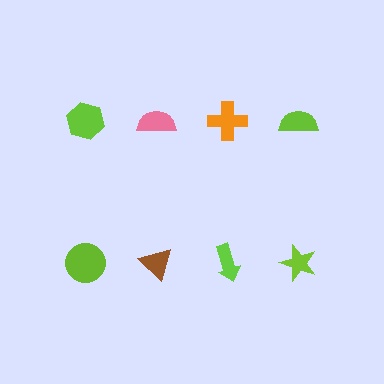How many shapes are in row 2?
4 shapes.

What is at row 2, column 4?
A lime star.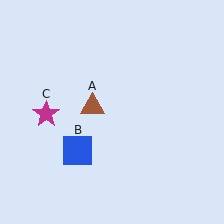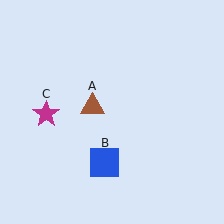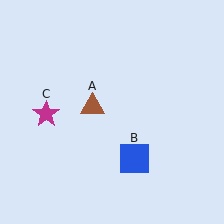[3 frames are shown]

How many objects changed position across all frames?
1 object changed position: blue square (object B).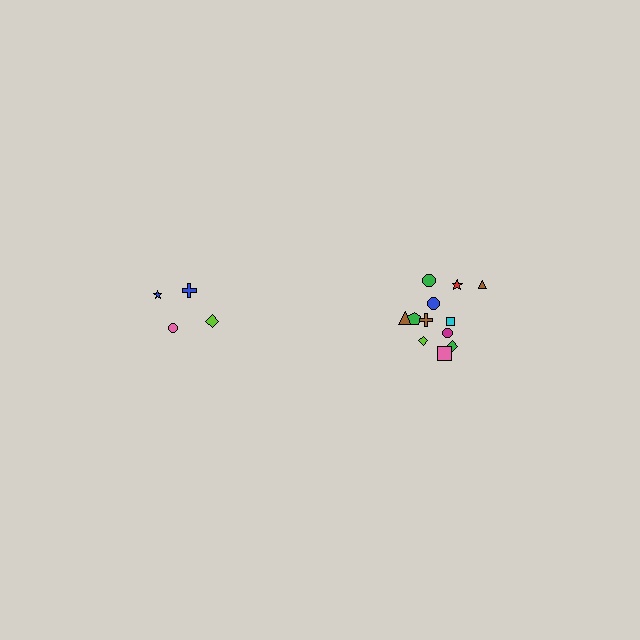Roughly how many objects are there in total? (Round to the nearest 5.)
Roughly 15 objects in total.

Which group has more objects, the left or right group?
The right group.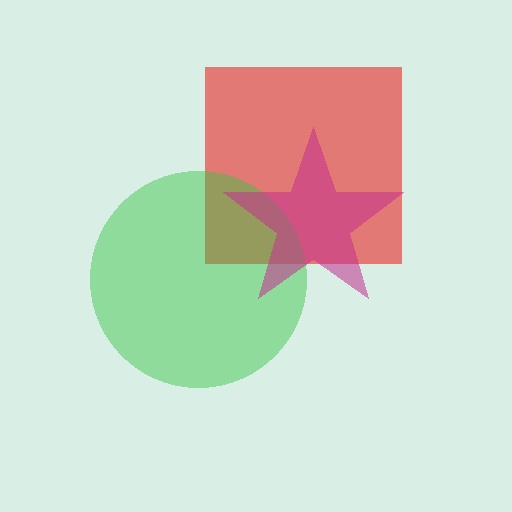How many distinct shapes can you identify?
There are 3 distinct shapes: a red square, a green circle, a magenta star.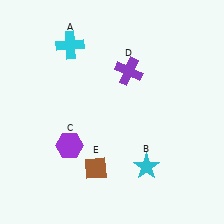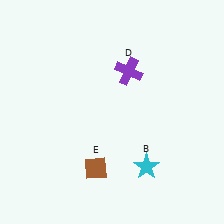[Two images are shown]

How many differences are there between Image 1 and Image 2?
There are 2 differences between the two images.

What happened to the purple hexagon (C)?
The purple hexagon (C) was removed in Image 2. It was in the bottom-left area of Image 1.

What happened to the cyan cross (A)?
The cyan cross (A) was removed in Image 2. It was in the top-left area of Image 1.